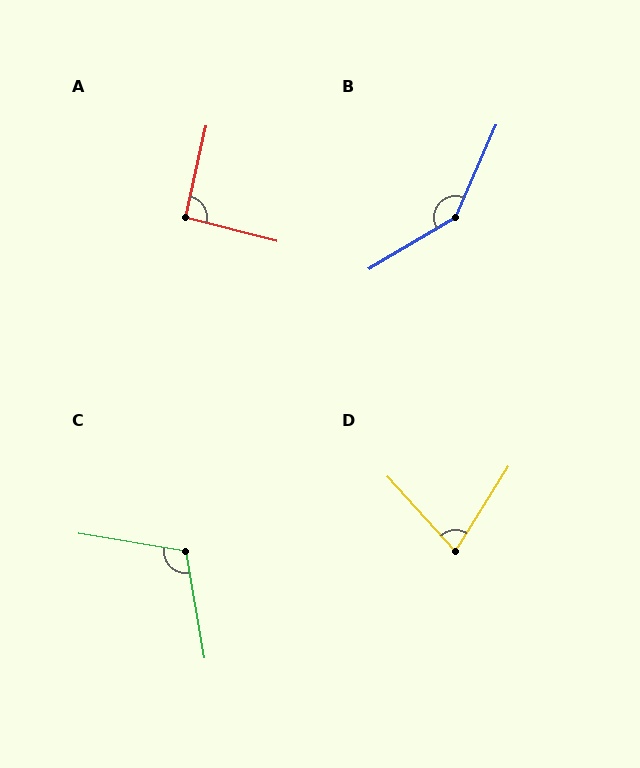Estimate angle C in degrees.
Approximately 109 degrees.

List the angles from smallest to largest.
D (74°), A (92°), C (109°), B (144°).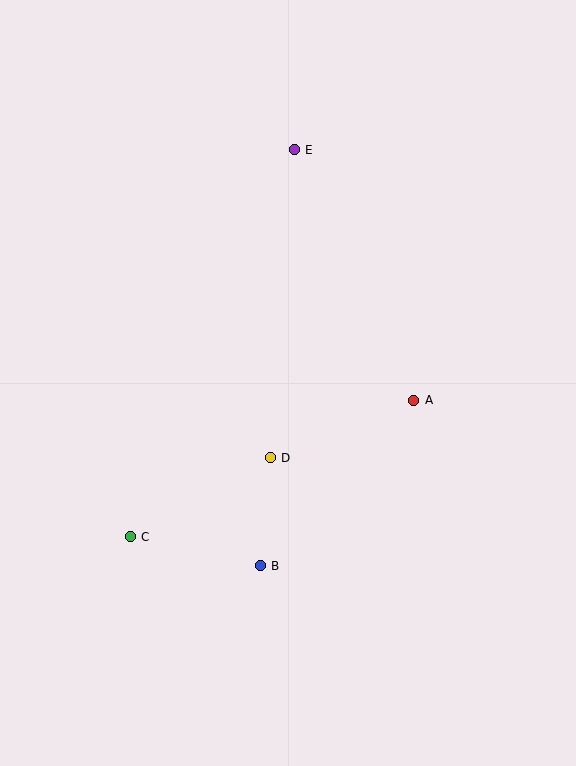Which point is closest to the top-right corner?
Point E is closest to the top-right corner.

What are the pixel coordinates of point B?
Point B is at (260, 566).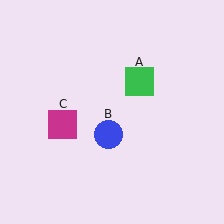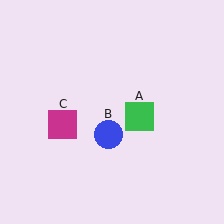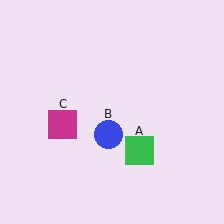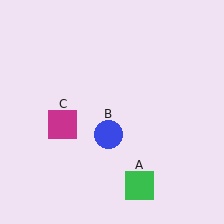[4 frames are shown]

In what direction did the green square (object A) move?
The green square (object A) moved down.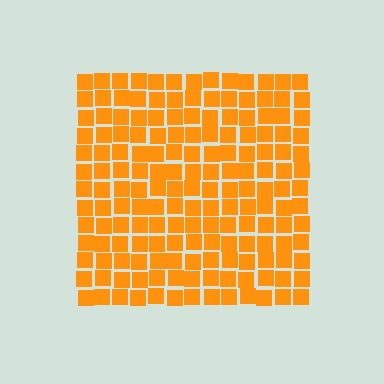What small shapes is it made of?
It is made of small squares.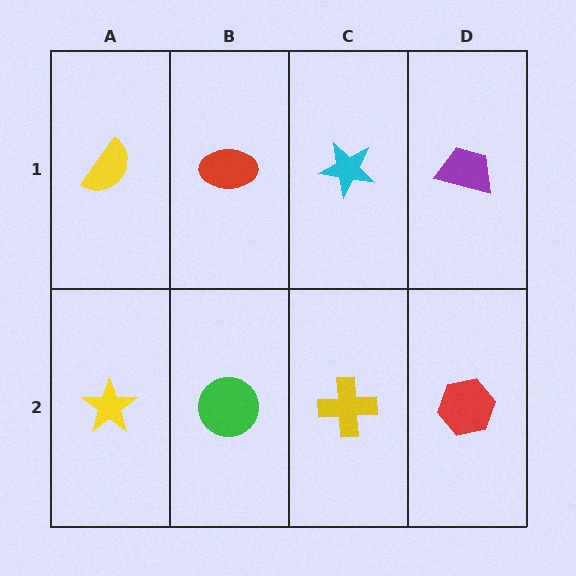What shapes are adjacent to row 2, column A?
A yellow semicircle (row 1, column A), a green circle (row 2, column B).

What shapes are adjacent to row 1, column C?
A yellow cross (row 2, column C), a red ellipse (row 1, column B), a purple trapezoid (row 1, column D).